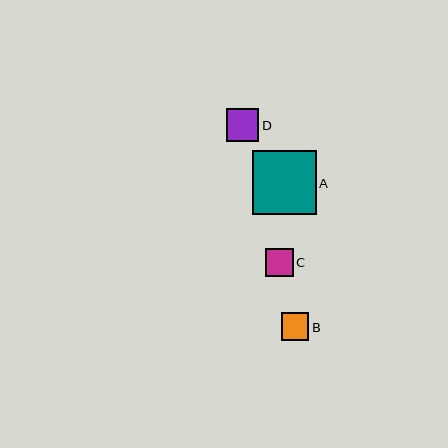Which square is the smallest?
Square B is the smallest with a size of approximately 28 pixels.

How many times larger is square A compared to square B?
Square A is approximately 2.3 times the size of square B.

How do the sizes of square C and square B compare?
Square C and square B are approximately the same size.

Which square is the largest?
Square A is the largest with a size of approximately 63 pixels.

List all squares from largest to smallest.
From largest to smallest: A, D, C, B.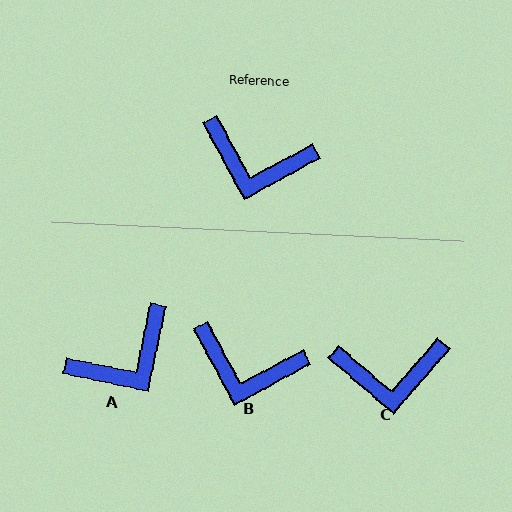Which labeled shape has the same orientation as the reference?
B.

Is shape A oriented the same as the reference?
No, it is off by about 50 degrees.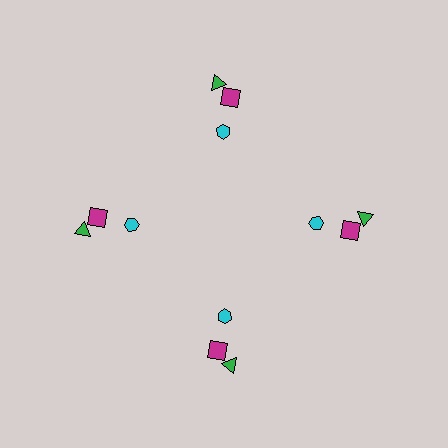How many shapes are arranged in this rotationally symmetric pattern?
There are 12 shapes, arranged in 4 groups of 3.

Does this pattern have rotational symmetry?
Yes, this pattern has 4-fold rotational symmetry. It looks the same after rotating 90 degrees around the center.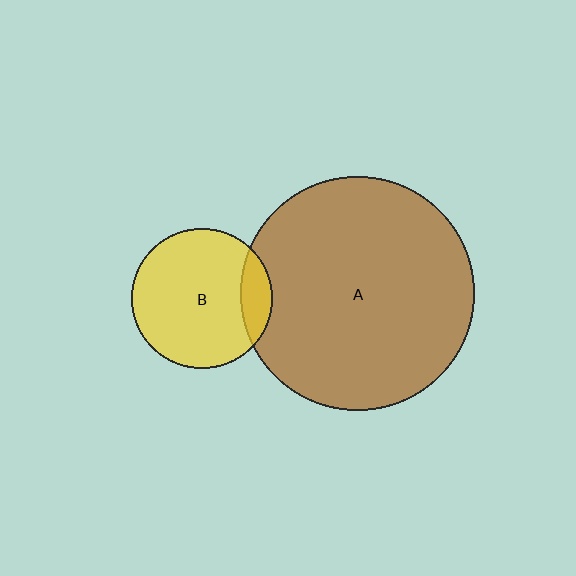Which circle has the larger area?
Circle A (brown).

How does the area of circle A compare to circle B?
Approximately 2.8 times.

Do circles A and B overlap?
Yes.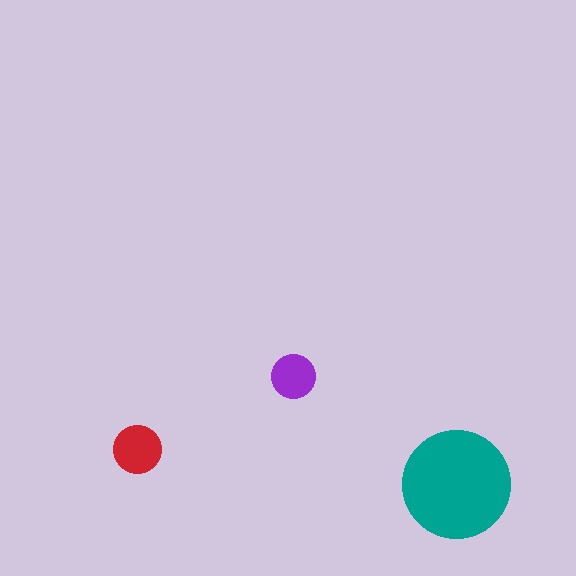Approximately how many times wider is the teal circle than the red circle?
About 2.5 times wider.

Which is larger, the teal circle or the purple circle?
The teal one.